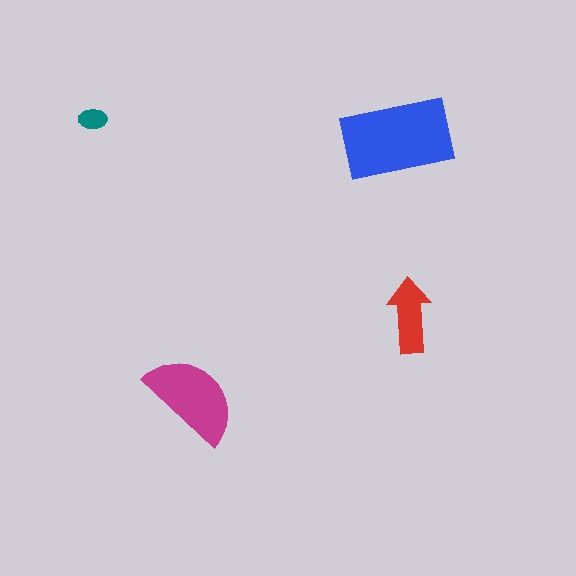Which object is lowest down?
The magenta semicircle is bottommost.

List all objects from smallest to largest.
The teal ellipse, the red arrow, the magenta semicircle, the blue rectangle.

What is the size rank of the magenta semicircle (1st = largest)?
2nd.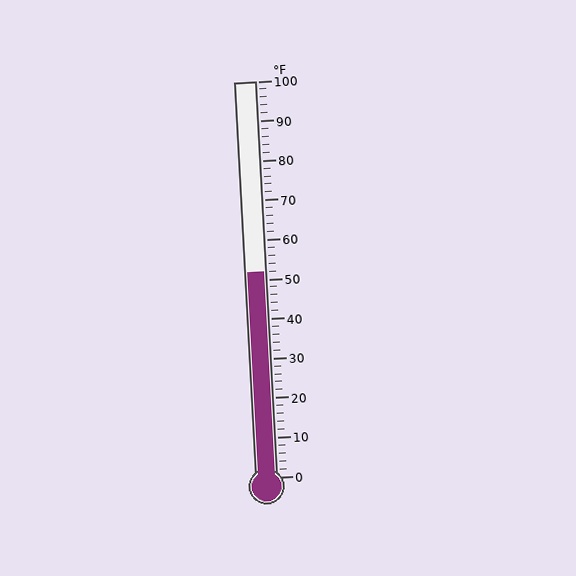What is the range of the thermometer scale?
The thermometer scale ranges from 0°F to 100°F.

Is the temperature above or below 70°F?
The temperature is below 70°F.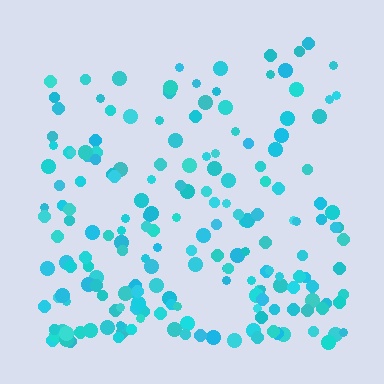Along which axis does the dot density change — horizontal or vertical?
Vertical.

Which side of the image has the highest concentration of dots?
The bottom.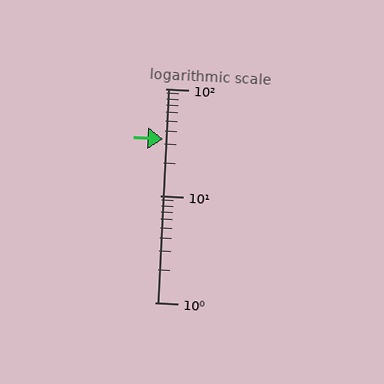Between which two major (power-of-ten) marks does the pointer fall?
The pointer is between 10 and 100.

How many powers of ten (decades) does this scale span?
The scale spans 2 decades, from 1 to 100.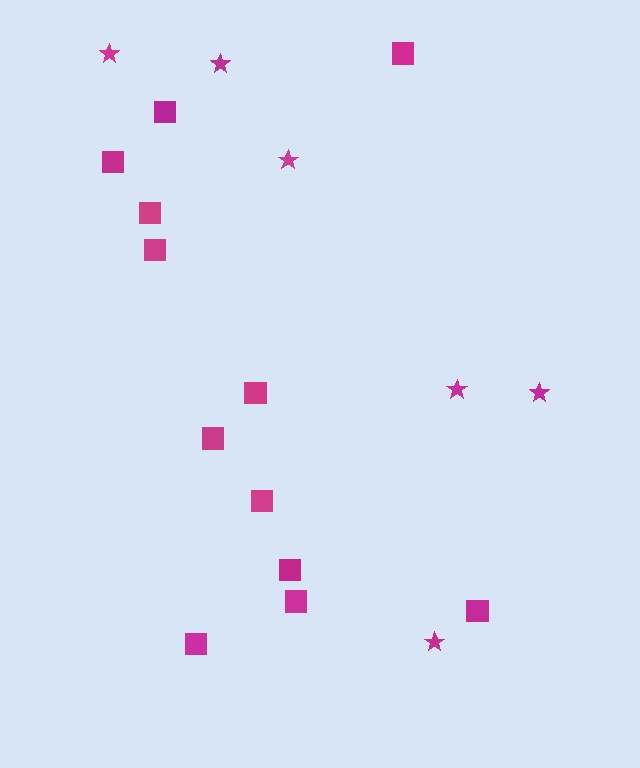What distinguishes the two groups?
There are 2 groups: one group of stars (6) and one group of squares (12).